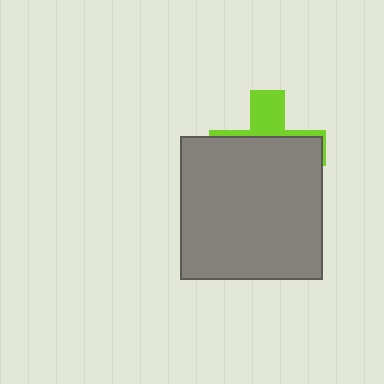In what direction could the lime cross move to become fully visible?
The lime cross could move up. That would shift it out from behind the gray square entirely.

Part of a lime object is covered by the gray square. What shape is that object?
It is a cross.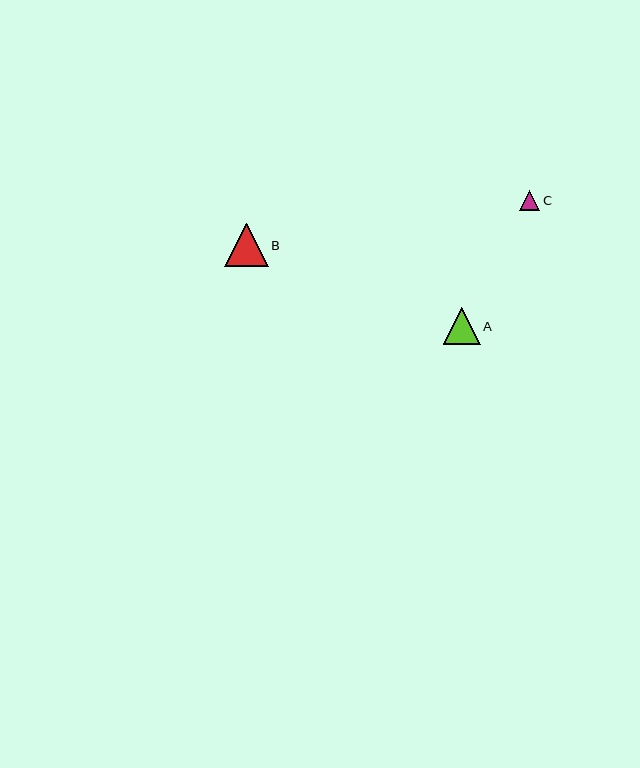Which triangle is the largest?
Triangle B is the largest with a size of approximately 43 pixels.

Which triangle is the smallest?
Triangle C is the smallest with a size of approximately 20 pixels.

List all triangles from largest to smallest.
From largest to smallest: B, A, C.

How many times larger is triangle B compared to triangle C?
Triangle B is approximately 2.2 times the size of triangle C.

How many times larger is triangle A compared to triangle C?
Triangle A is approximately 1.9 times the size of triangle C.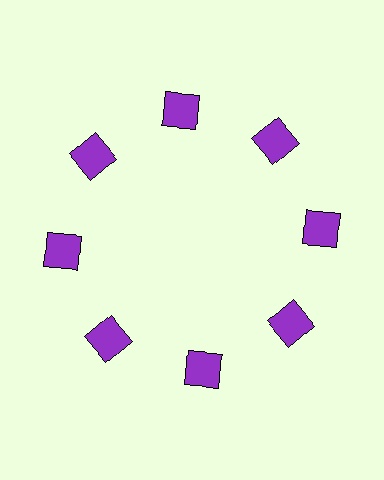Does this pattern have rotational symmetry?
Yes, this pattern has 8-fold rotational symmetry. It looks the same after rotating 45 degrees around the center.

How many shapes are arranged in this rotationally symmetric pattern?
There are 8 shapes, arranged in 8 groups of 1.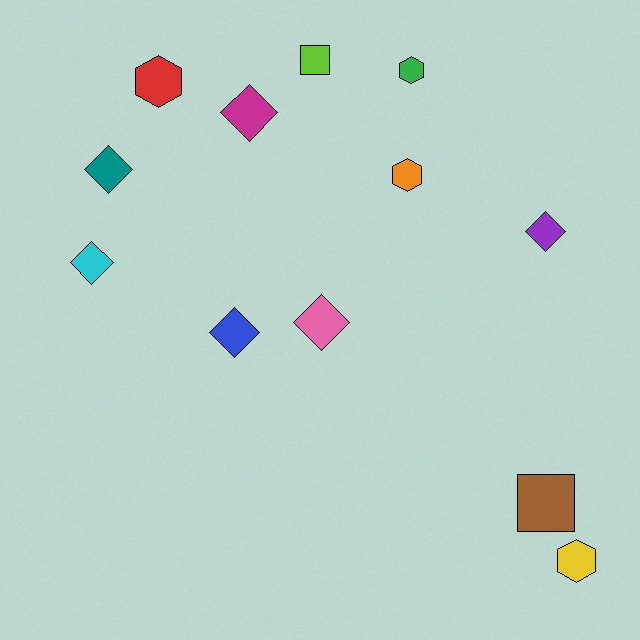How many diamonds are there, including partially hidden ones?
There are 6 diamonds.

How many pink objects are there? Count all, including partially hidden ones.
There is 1 pink object.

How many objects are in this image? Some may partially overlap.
There are 12 objects.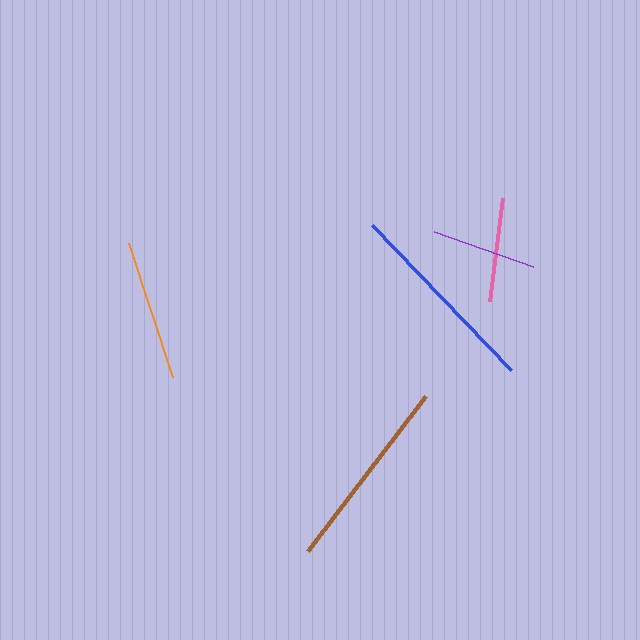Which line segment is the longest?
The blue line is the longest at approximately 200 pixels.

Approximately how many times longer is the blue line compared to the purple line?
The blue line is approximately 1.9 times the length of the purple line.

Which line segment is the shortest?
The pink line is the shortest at approximately 104 pixels.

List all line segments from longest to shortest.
From longest to shortest: blue, brown, orange, purple, pink.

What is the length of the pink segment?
The pink segment is approximately 104 pixels long.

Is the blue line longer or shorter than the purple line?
The blue line is longer than the purple line.